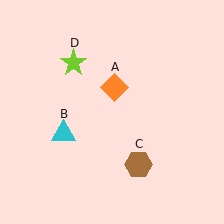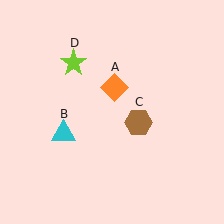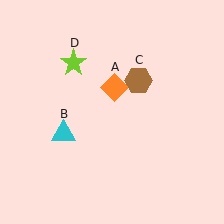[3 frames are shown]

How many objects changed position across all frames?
1 object changed position: brown hexagon (object C).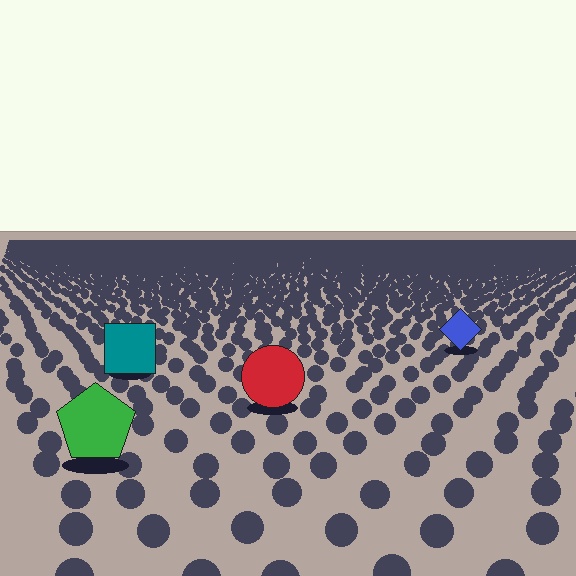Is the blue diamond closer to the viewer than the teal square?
No. The teal square is closer — you can tell from the texture gradient: the ground texture is coarser near it.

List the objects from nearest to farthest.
From nearest to farthest: the green pentagon, the red circle, the teal square, the blue diamond.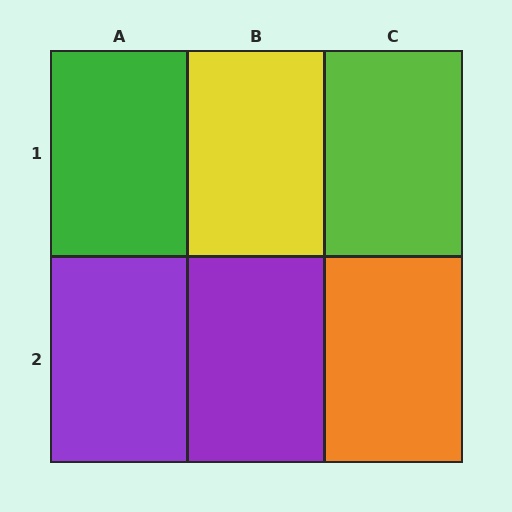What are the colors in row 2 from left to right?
Purple, purple, orange.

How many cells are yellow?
1 cell is yellow.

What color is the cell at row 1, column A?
Green.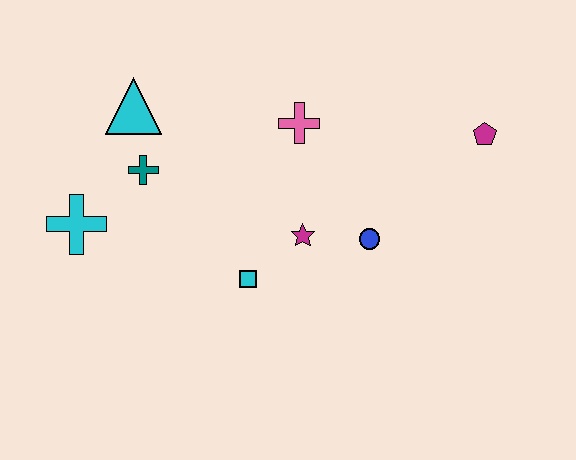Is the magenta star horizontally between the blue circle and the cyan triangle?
Yes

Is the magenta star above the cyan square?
Yes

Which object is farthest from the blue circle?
The cyan cross is farthest from the blue circle.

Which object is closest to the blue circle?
The magenta star is closest to the blue circle.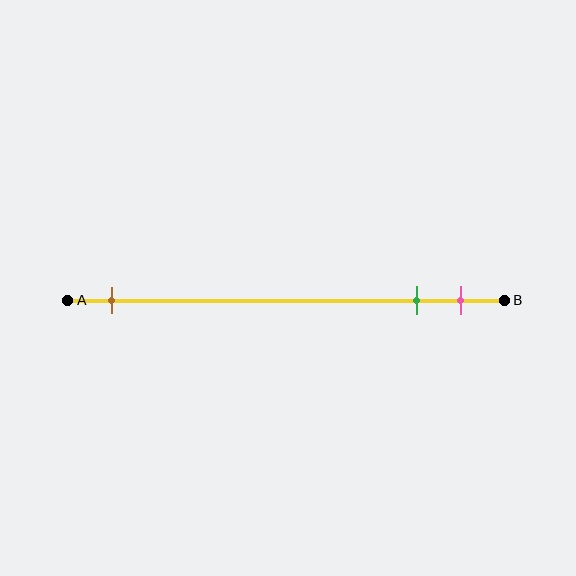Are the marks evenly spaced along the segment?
No, the marks are not evenly spaced.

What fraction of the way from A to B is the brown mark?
The brown mark is approximately 10% (0.1) of the way from A to B.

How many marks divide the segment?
There are 3 marks dividing the segment.